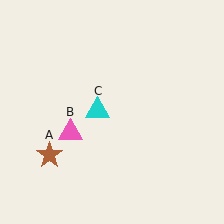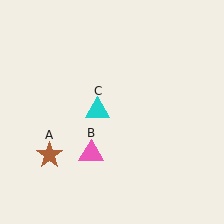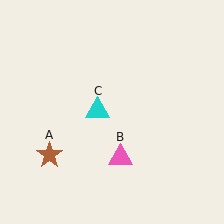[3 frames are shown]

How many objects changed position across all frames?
1 object changed position: pink triangle (object B).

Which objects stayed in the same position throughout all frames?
Brown star (object A) and cyan triangle (object C) remained stationary.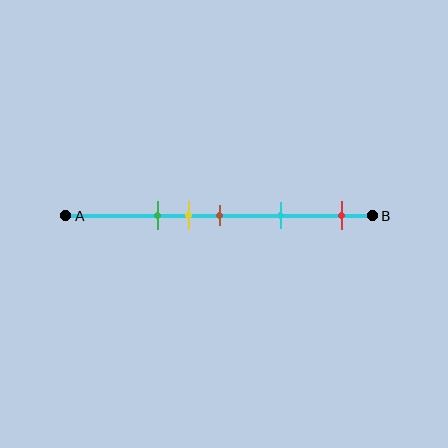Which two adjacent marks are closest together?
The yellow and brown marks are the closest adjacent pair.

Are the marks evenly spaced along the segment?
No, the marks are not evenly spaced.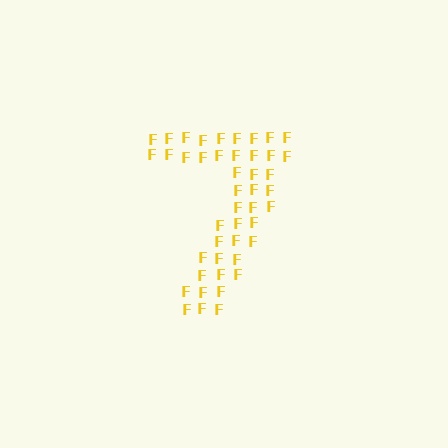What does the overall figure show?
The overall figure shows the digit 7.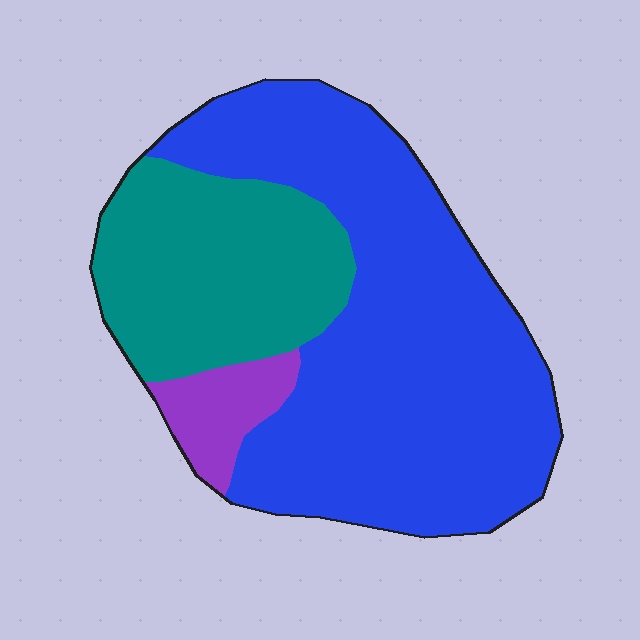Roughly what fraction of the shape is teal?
Teal covers roughly 30% of the shape.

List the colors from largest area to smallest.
From largest to smallest: blue, teal, purple.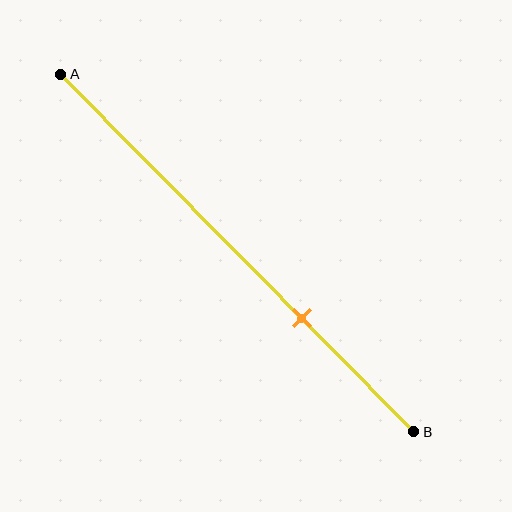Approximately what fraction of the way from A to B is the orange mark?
The orange mark is approximately 70% of the way from A to B.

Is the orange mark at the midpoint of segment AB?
No, the mark is at about 70% from A, not at the 50% midpoint.